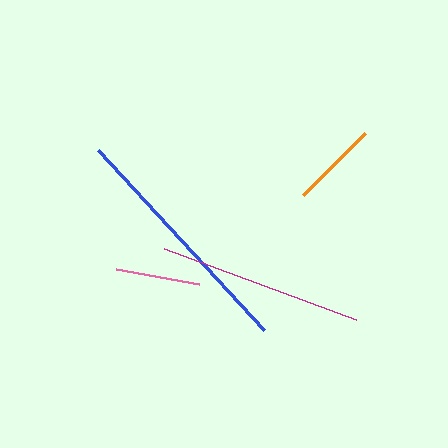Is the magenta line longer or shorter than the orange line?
The magenta line is longer than the orange line.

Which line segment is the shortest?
The pink line is the shortest at approximately 84 pixels.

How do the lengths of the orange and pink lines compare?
The orange and pink lines are approximately the same length.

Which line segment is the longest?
The blue line is the longest at approximately 245 pixels.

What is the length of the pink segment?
The pink segment is approximately 84 pixels long.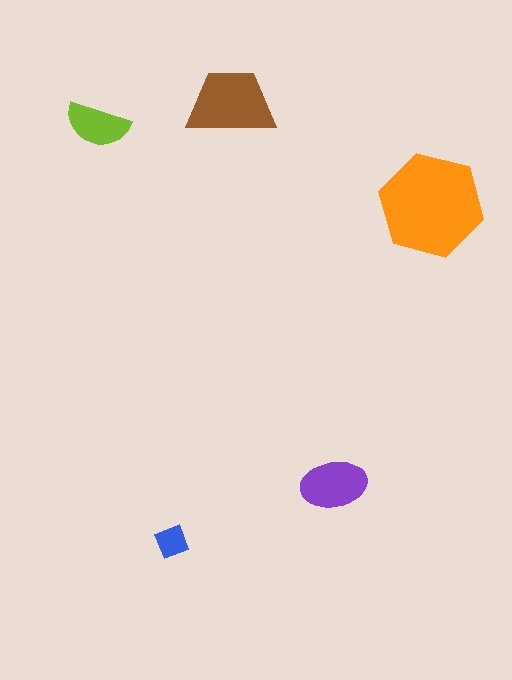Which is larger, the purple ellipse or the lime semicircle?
The purple ellipse.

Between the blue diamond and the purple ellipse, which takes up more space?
The purple ellipse.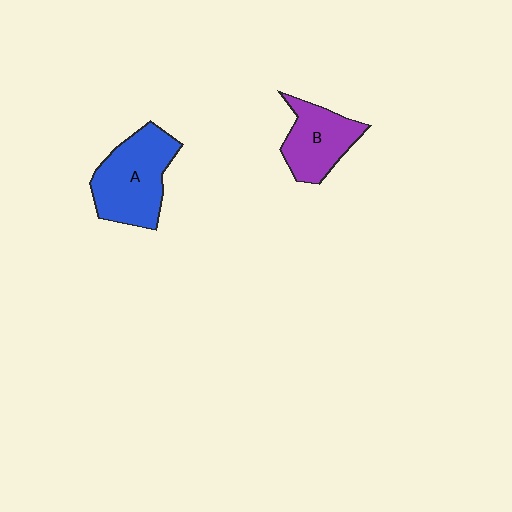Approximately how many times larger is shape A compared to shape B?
Approximately 1.4 times.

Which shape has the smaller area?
Shape B (purple).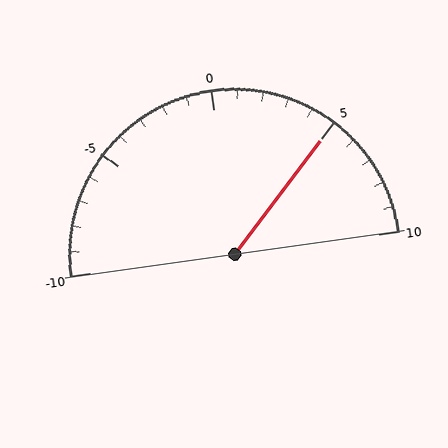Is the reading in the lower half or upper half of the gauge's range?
The reading is in the upper half of the range (-10 to 10).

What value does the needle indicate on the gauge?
The needle indicates approximately 5.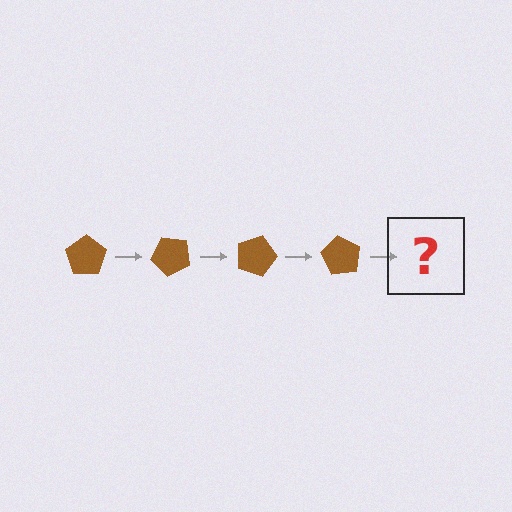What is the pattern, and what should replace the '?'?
The pattern is that the pentagon rotates 45 degrees each step. The '?' should be a brown pentagon rotated 180 degrees.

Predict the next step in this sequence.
The next step is a brown pentagon rotated 180 degrees.